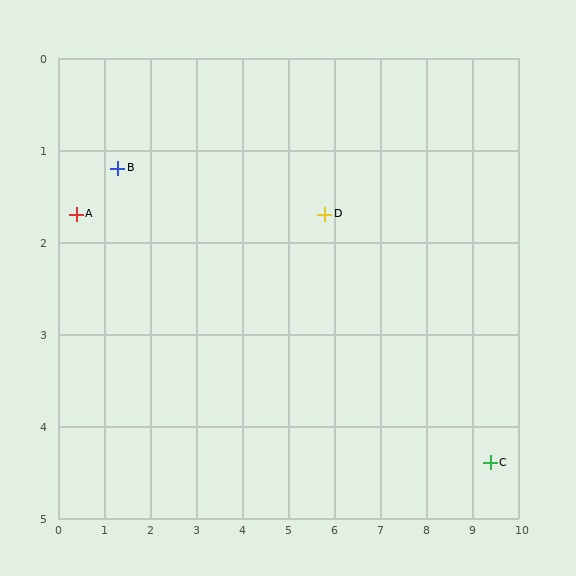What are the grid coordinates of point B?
Point B is at approximately (1.3, 1.2).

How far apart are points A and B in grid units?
Points A and B are about 1.0 grid units apart.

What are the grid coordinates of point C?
Point C is at approximately (9.4, 4.4).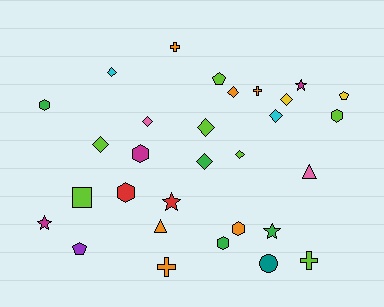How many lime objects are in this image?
There are 7 lime objects.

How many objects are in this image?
There are 30 objects.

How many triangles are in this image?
There are 2 triangles.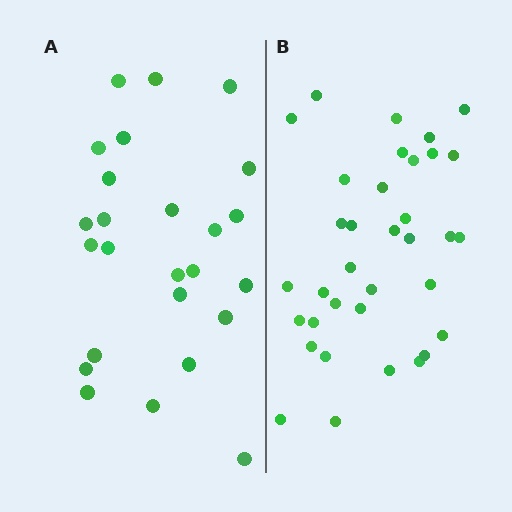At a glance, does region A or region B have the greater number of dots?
Region B (the right region) has more dots.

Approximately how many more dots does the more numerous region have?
Region B has roughly 10 or so more dots than region A.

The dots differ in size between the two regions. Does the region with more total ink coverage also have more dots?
No. Region A has more total ink coverage because its dots are larger, but region B actually contains more individual dots. Total area can be misleading — the number of items is what matters here.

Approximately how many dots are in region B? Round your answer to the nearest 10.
About 40 dots. (The exact count is 35, which rounds to 40.)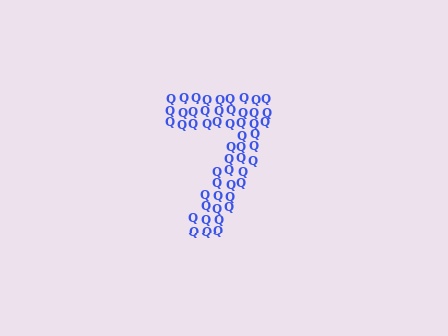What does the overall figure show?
The overall figure shows the digit 7.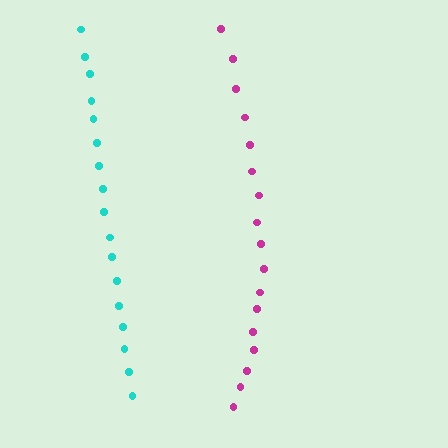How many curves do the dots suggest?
There are 2 distinct paths.